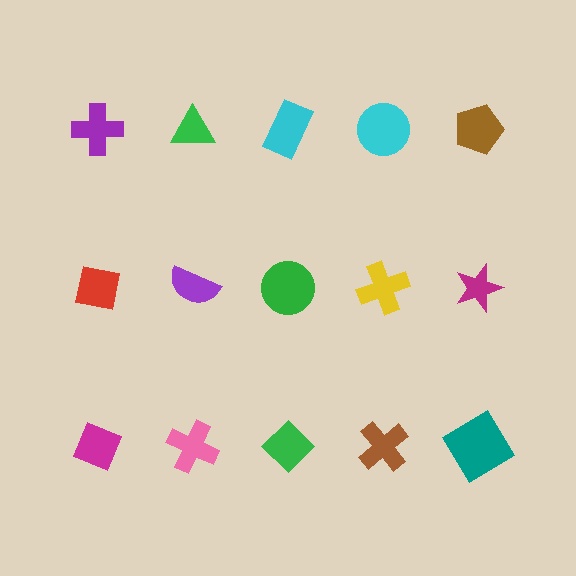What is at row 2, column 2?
A purple semicircle.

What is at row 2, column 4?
A yellow cross.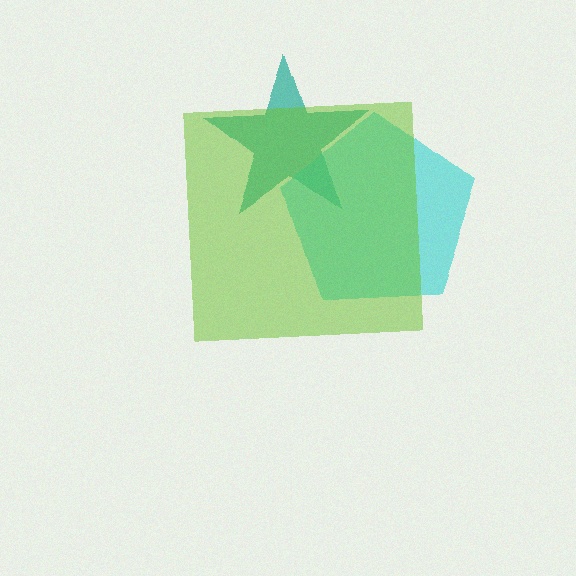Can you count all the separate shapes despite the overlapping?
Yes, there are 3 separate shapes.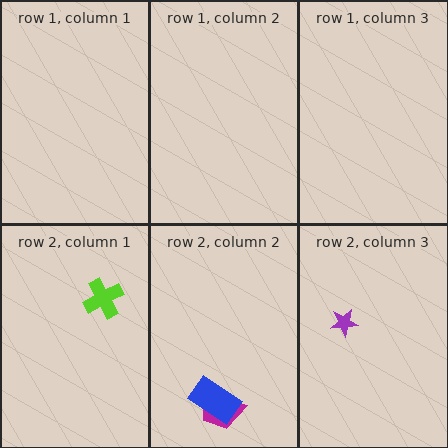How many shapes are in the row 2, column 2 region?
2.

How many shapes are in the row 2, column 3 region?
1.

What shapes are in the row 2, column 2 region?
The magenta trapezoid, the blue rectangle.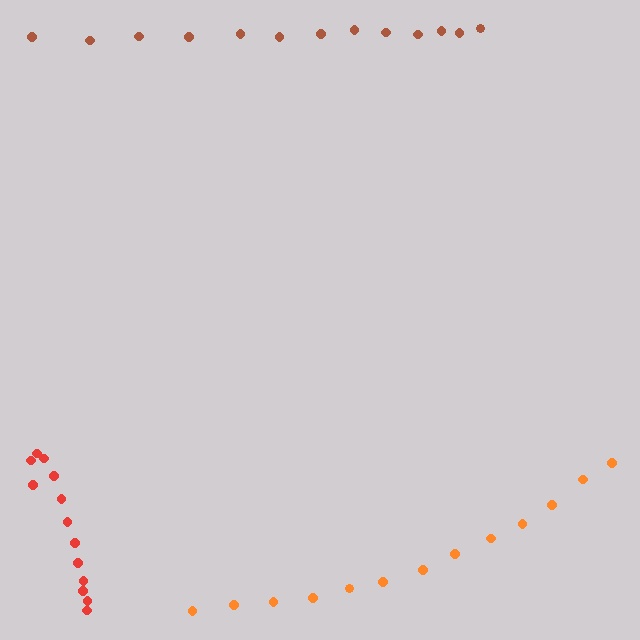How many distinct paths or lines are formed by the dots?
There are 3 distinct paths.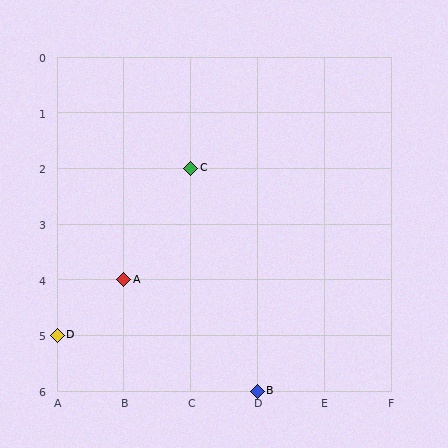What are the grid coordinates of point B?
Point B is at grid coordinates (D, 6).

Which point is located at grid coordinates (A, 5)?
Point D is at (A, 5).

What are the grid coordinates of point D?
Point D is at grid coordinates (A, 5).